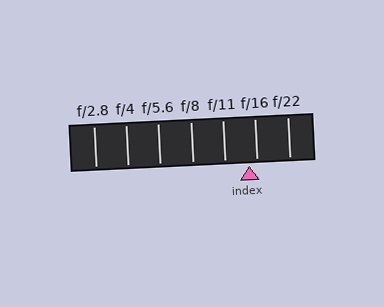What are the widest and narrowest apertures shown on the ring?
The widest aperture shown is f/2.8 and the narrowest is f/22.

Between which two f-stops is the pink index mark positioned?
The index mark is between f/11 and f/16.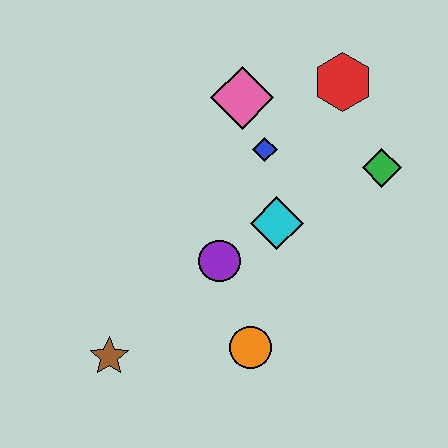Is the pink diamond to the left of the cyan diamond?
Yes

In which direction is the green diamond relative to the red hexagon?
The green diamond is below the red hexagon.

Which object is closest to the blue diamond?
The pink diamond is closest to the blue diamond.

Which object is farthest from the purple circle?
The red hexagon is farthest from the purple circle.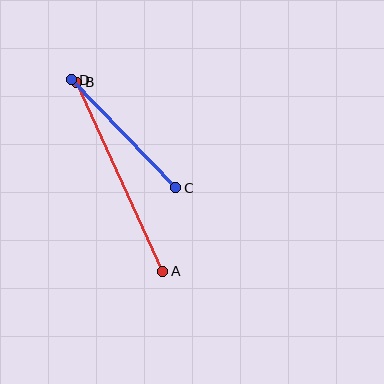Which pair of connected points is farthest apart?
Points A and B are farthest apart.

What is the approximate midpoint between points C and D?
The midpoint is at approximately (123, 134) pixels.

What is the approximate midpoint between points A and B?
The midpoint is at approximately (120, 177) pixels.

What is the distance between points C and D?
The distance is approximately 150 pixels.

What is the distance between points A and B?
The distance is approximately 208 pixels.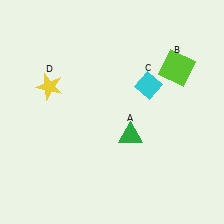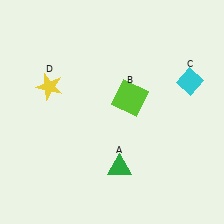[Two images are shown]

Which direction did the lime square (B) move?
The lime square (B) moved left.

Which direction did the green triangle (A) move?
The green triangle (A) moved down.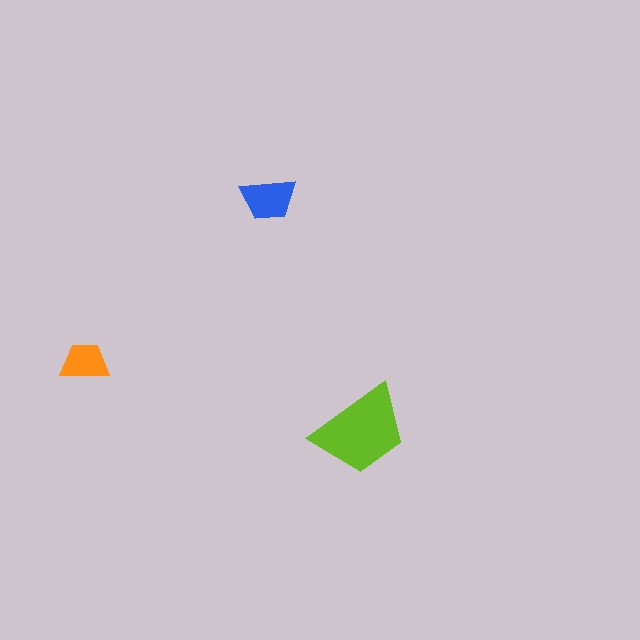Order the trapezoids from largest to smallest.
the lime one, the blue one, the orange one.